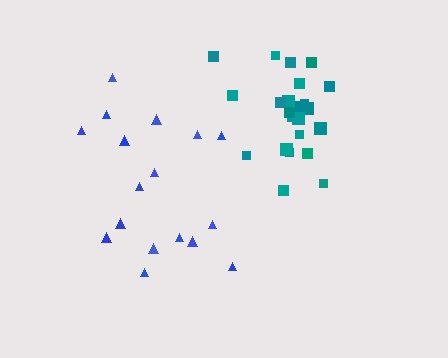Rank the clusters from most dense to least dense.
teal, blue.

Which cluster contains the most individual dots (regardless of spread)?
Teal (23).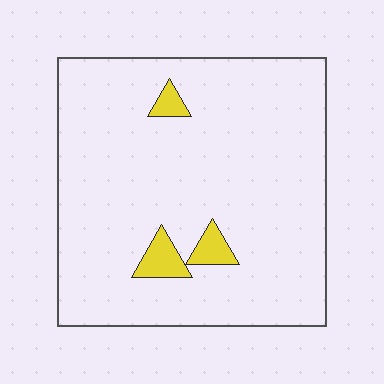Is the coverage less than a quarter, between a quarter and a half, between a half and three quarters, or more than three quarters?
Less than a quarter.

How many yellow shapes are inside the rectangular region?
3.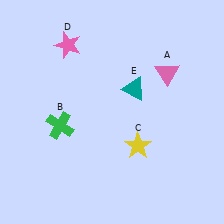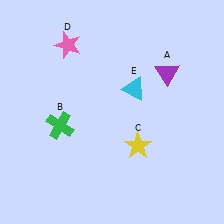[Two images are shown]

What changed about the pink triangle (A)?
In Image 1, A is pink. In Image 2, it changed to purple.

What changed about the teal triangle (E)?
In Image 1, E is teal. In Image 2, it changed to cyan.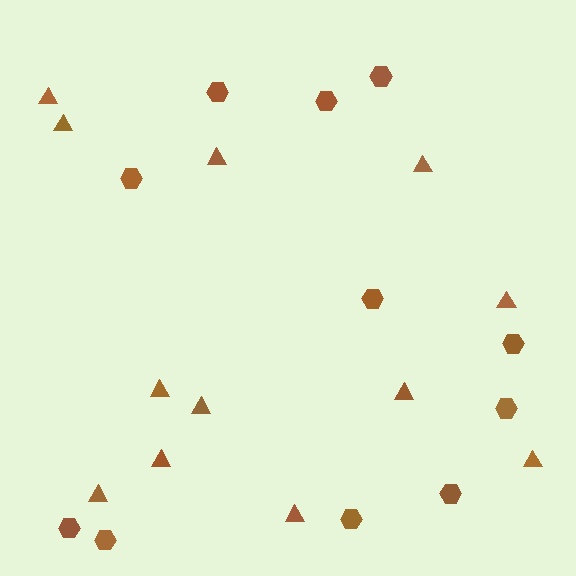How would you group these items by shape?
There are 2 groups: one group of triangles (12) and one group of hexagons (11).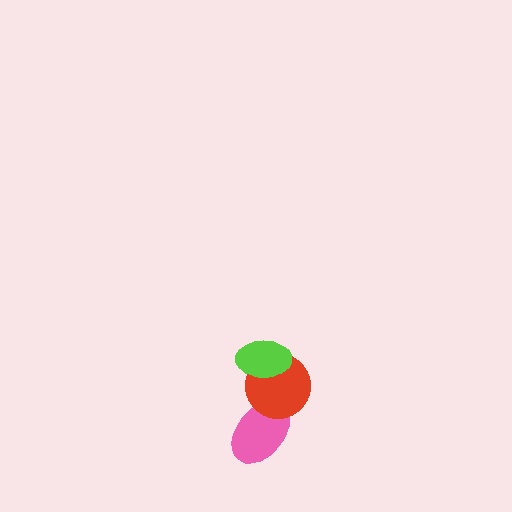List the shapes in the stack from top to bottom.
From top to bottom: the lime ellipse, the red circle, the pink ellipse.